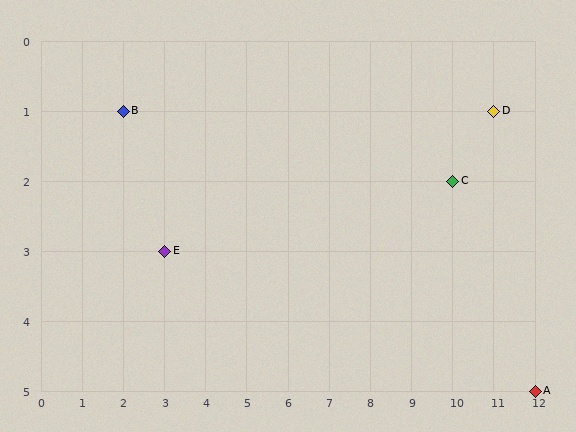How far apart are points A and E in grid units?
Points A and E are 9 columns and 2 rows apart (about 9.2 grid units diagonally).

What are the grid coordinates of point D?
Point D is at grid coordinates (11, 1).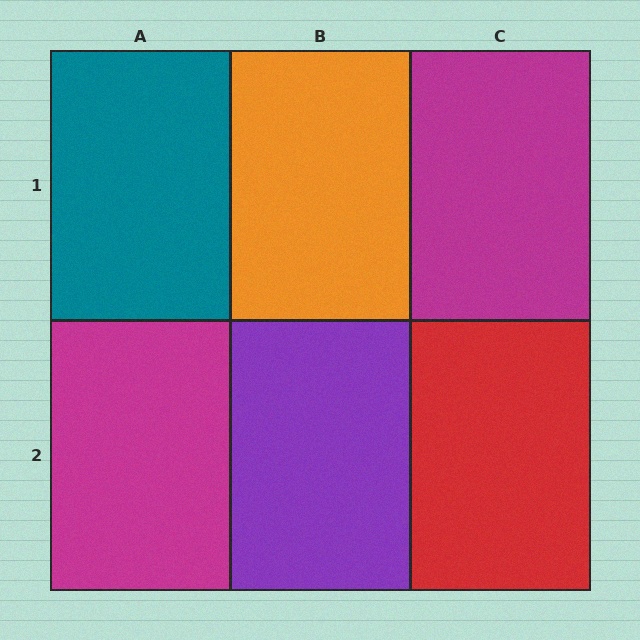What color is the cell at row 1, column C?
Magenta.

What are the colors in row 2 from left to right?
Magenta, purple, red.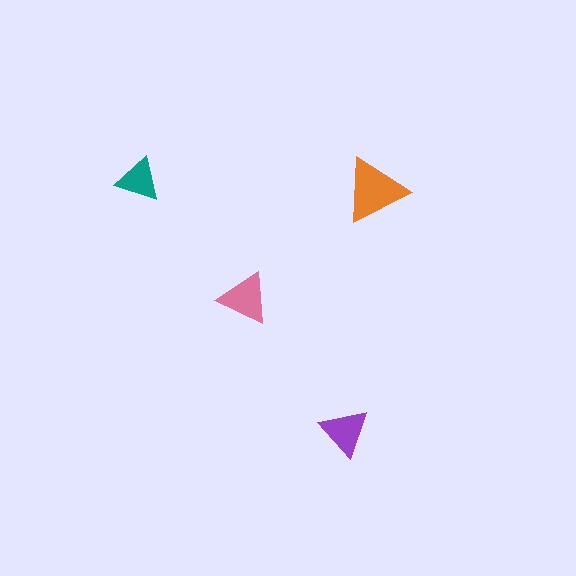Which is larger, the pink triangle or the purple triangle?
The pink one.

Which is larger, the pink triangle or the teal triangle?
The pink one.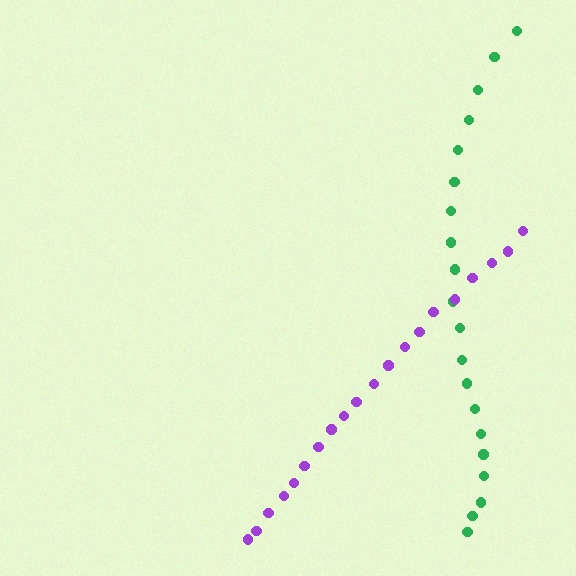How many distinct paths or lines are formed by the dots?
There are 2 distinct paths.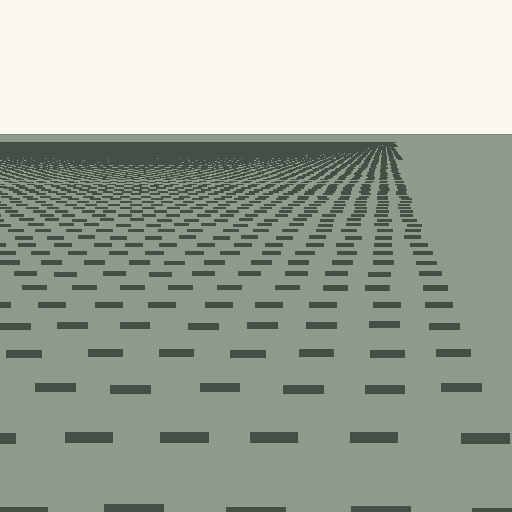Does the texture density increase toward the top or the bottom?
Density increases toward the top.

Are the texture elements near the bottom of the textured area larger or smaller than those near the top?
Larger. Near the bottom, elements are closer to the viewer and appear at a bigger on-screen size.